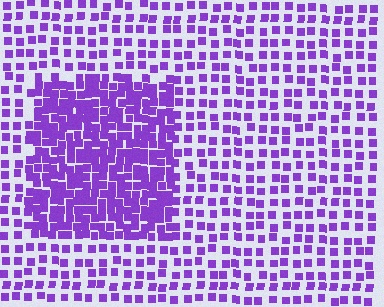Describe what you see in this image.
The image contains small purple elements arranged at two different densities. A rectangle-shaped region is visible where the elements are more densely packed than the surrounding area.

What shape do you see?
I see a rectangle.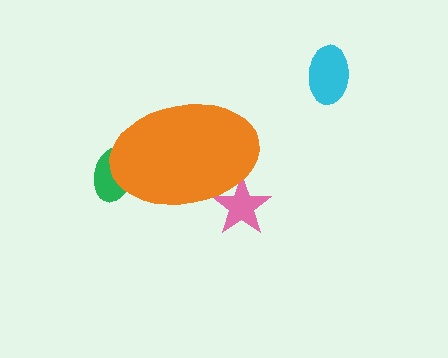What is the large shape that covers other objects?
An orange ellipse.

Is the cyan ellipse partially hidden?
No, the cyan ellipse is fully visible.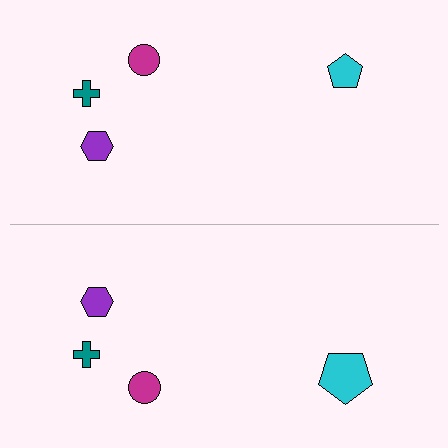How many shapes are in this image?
There are 8 shapes in this image.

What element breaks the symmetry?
The cyan pentagon on the bottom side has a different size than its mirror counterpart.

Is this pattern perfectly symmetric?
No, the pattern is not perfectly symmetric. The cyan pentagon on the bottom side has a different size than its mirror counterpart.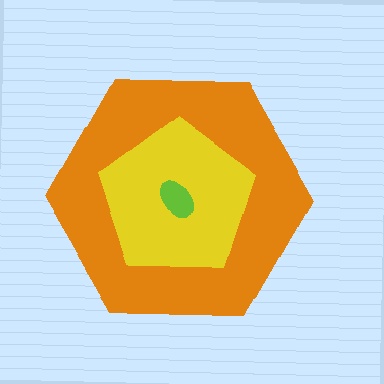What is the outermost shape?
The orange hexagon.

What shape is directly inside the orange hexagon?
The yellow pentagon.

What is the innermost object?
The lime ellipse.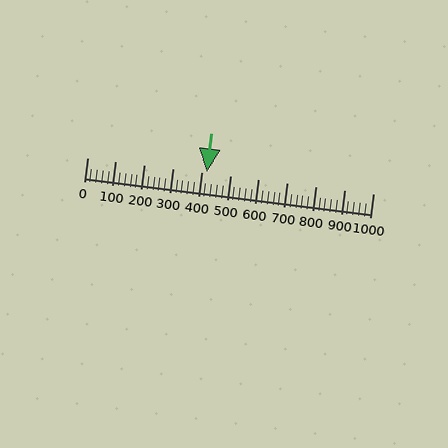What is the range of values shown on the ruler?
The ruler shows values from 0 to 1000.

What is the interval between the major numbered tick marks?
The major tick marks are spaced 100 units apart.